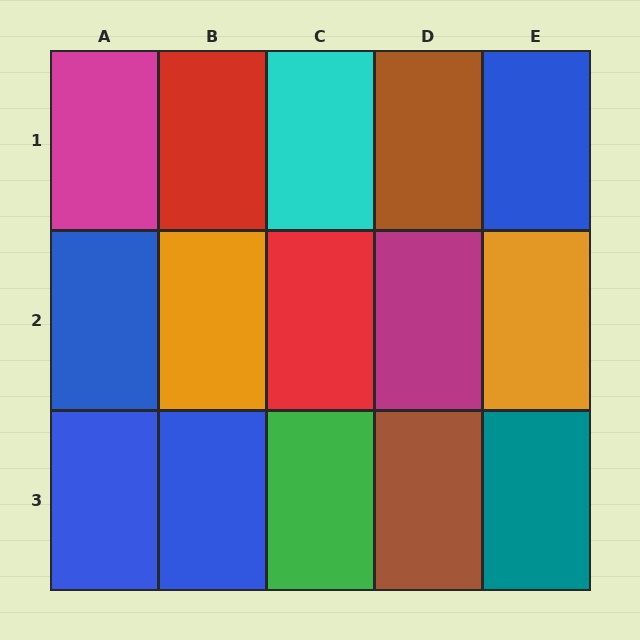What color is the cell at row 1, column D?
Brown.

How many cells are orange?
2 cells are orange.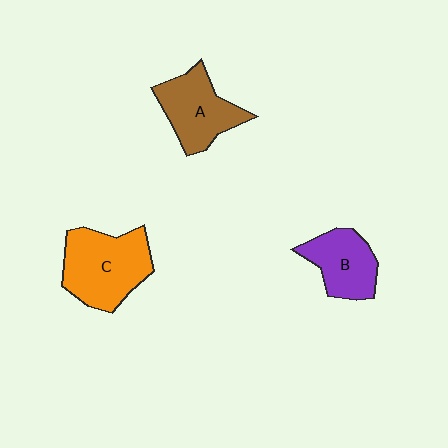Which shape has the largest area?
Shape C (orange).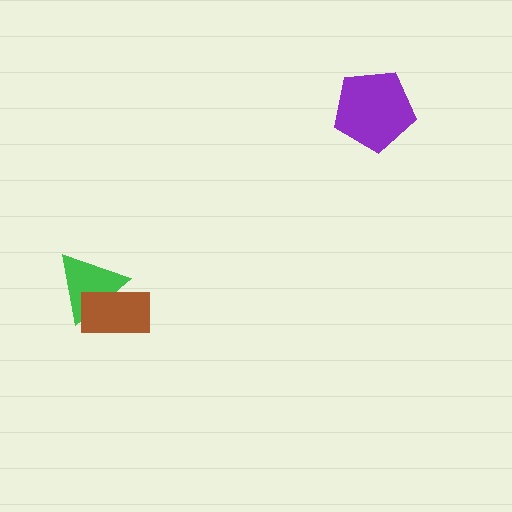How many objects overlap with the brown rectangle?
1 object overlaps with the brown rectangle.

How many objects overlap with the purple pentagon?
0 objects overlap with the purple pentagon.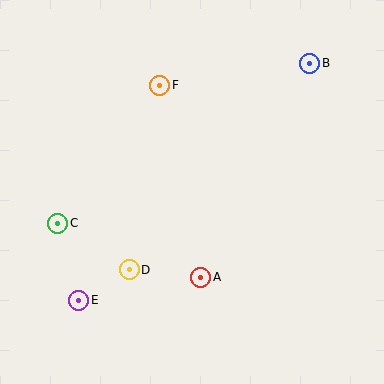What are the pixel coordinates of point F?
Point F is at (160, 85).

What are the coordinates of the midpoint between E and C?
The midpoint between E and C is at (68, 262).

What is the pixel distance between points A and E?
The distance between A and E is 124 pixels.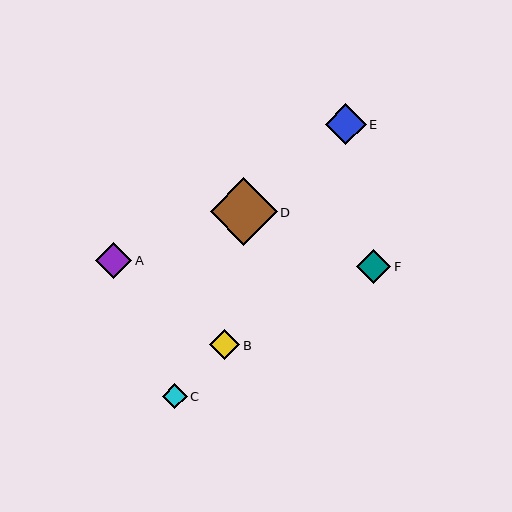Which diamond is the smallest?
Diamond C is the smallest with a size of approximately 25 pixels.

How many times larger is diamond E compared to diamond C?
Diamond E is approximately 1.6 times the size of diamond C.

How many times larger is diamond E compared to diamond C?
Diamond E is approximately 1.6 times the size of diamond C.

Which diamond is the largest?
Diamond D is the largest with a size of approximately 67 pixels.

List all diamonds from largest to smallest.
From largest to smallest: D, E, A, F, B, C.